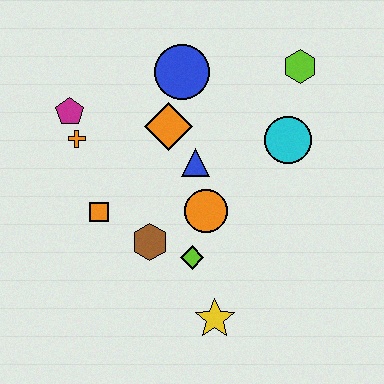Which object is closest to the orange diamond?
The blue triangle is closest to the orange diamond.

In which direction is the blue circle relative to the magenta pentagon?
The blue circle is to the right of the magenta pentagon.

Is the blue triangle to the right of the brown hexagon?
Yes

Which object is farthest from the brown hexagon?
The lime hexagon is farthest from the brown hexagon.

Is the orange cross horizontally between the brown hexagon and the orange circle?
No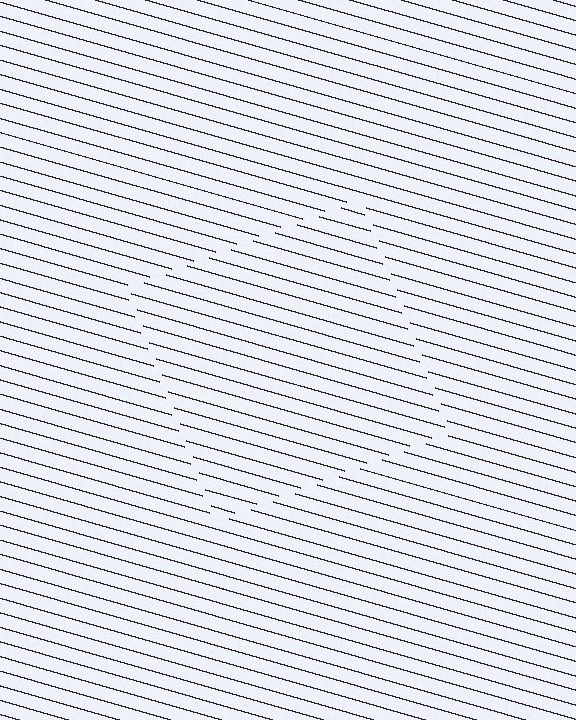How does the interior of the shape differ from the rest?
The interior of the shape contains the same grating, shifted by half a period — the contour is defined by the phase discontinuity where line-ends from the inner and outer gratings abut.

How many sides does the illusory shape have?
4 sides — the line-ends trace a square.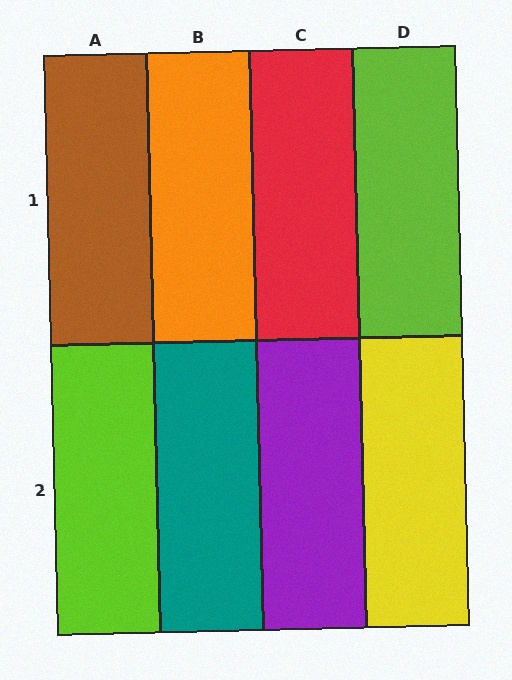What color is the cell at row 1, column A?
Brown.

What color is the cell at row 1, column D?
Lime.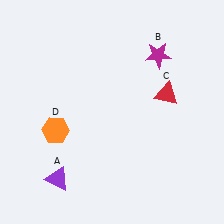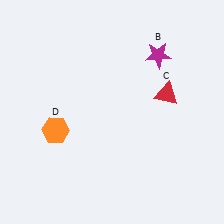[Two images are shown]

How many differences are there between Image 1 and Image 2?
There is 1 difference between the two images.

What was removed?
The purple triangle (A) was removed in Image 2.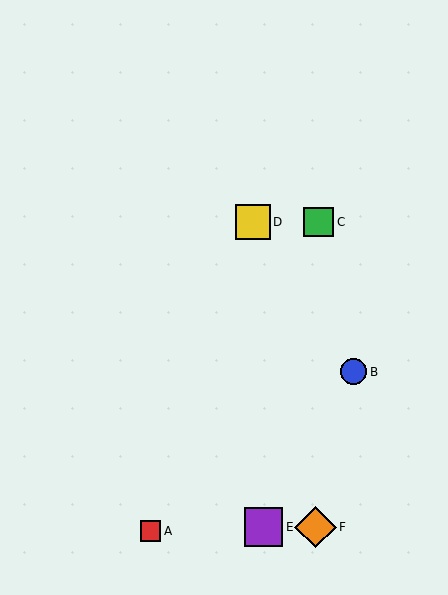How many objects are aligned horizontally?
2 objects (C, D) are aligned horizontally.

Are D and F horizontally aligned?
No, D is at y≈222 and F is at y≈527.